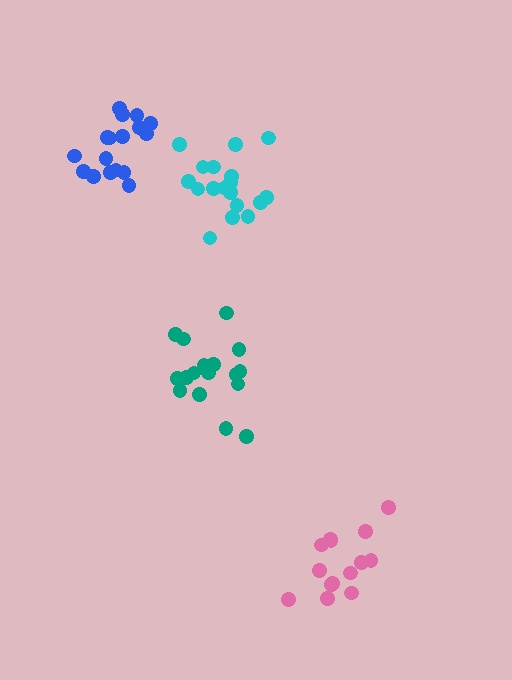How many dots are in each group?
Group 1: 17 dots, Group 2: 18 dots, Group 3: 14 dots, Group 4: 17 dots (66 total).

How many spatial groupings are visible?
There are 4 spatial groupings.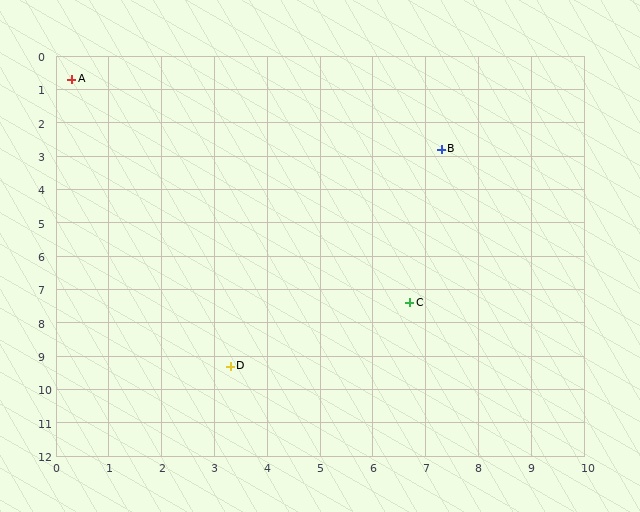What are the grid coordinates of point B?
Point B is at approximately (7.3, 2.8).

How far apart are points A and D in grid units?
Points A and D are about 9.1 grid units apart.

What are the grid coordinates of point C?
Point C is at approximately (6.7, 7.4).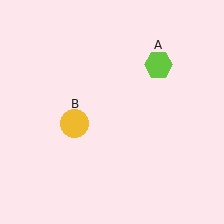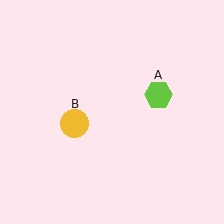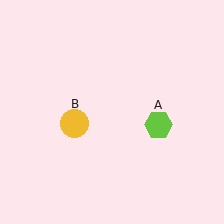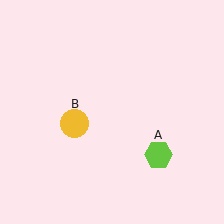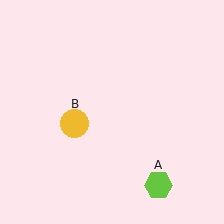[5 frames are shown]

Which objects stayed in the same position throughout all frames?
Yellow circle (object B) remained stationary.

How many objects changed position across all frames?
1 object changed position: lime hexagon (object A).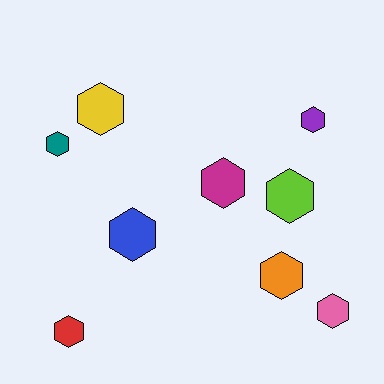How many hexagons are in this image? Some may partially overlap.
There are 9 hexagons.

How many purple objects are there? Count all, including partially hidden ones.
There is 1 purple object.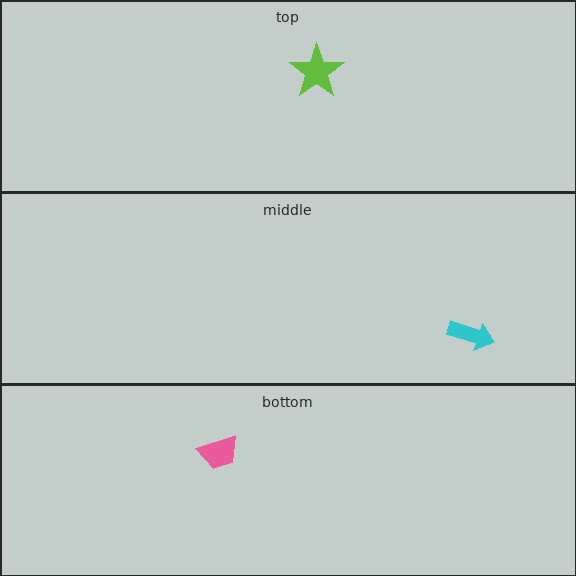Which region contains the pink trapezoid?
The bottom region.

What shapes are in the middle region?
The cyan arrow.